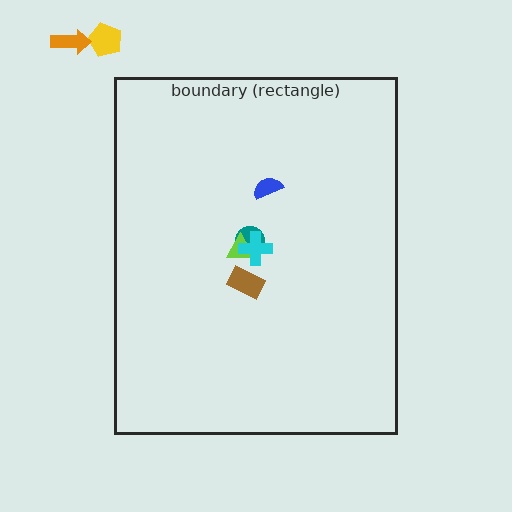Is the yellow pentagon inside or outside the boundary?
Outside.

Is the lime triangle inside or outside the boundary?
Inside.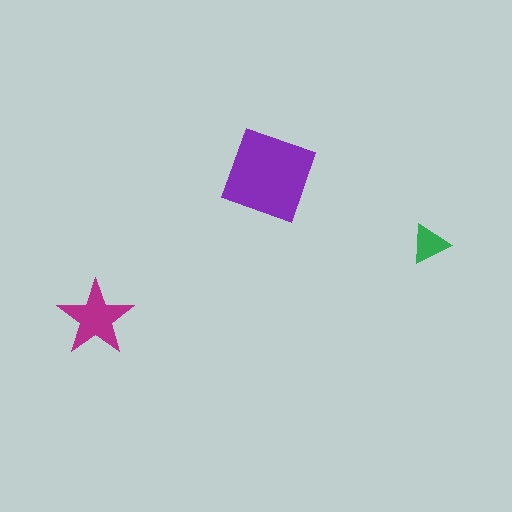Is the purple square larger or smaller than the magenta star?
Larger.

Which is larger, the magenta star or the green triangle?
The magenta star.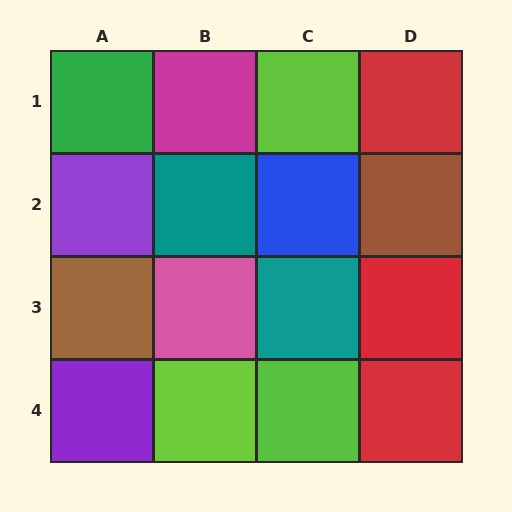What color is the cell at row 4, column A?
Purple.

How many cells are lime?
3 cells are lime.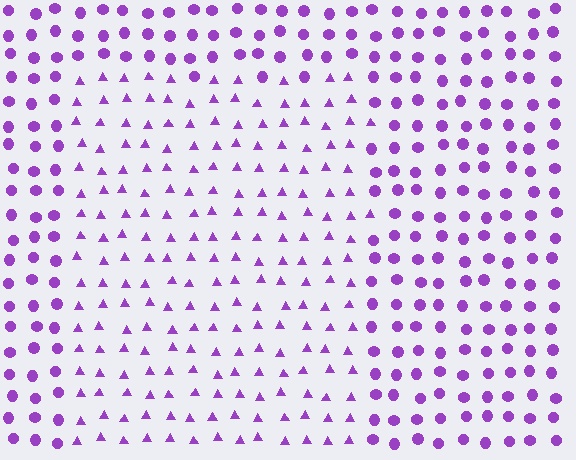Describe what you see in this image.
The image is filled with small purple elements arranged in a uniform grid. A rectangle-shaped region contains triangles, while the surrounding area contains circles. The boundary is defined purely by the change in element shape.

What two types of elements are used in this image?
The image uses triangles inside the rectangle region and circles outside it.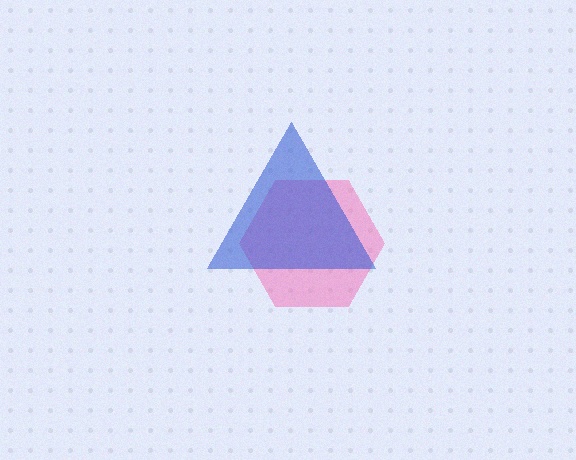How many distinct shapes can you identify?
There are 2 distinct shapes: a pink hexagon, a blue triangle.